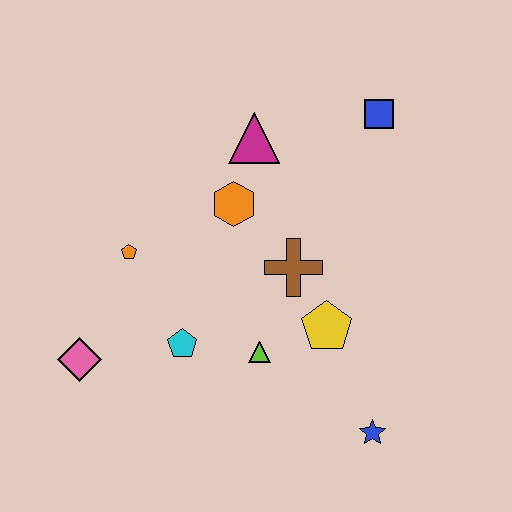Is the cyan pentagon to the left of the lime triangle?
Yes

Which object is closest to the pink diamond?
The cyan pentagon is closest to the pink diamond.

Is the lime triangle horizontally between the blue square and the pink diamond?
Yes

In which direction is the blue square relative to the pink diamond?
The blue square is to the right of the pink diamond.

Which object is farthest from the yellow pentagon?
The pink diamond is farthest from the yellow pentagon.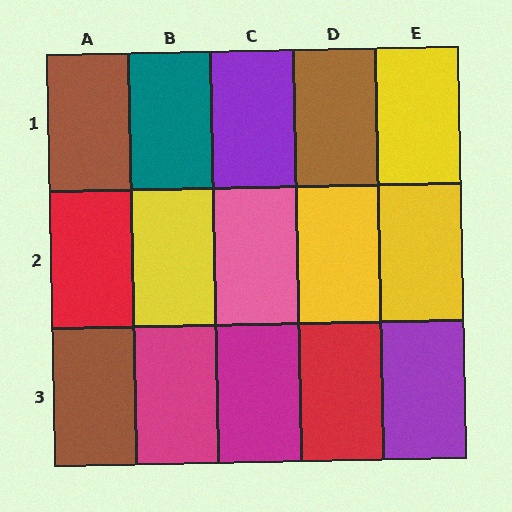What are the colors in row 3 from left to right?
Brown, magenta, magenta, red, purple.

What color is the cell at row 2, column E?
Yellow.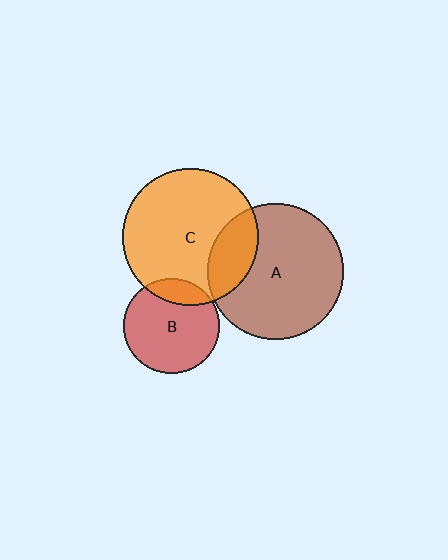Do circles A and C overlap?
Yes.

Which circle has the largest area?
Circle C (orange).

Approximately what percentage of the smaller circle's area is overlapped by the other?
Approximately 20%.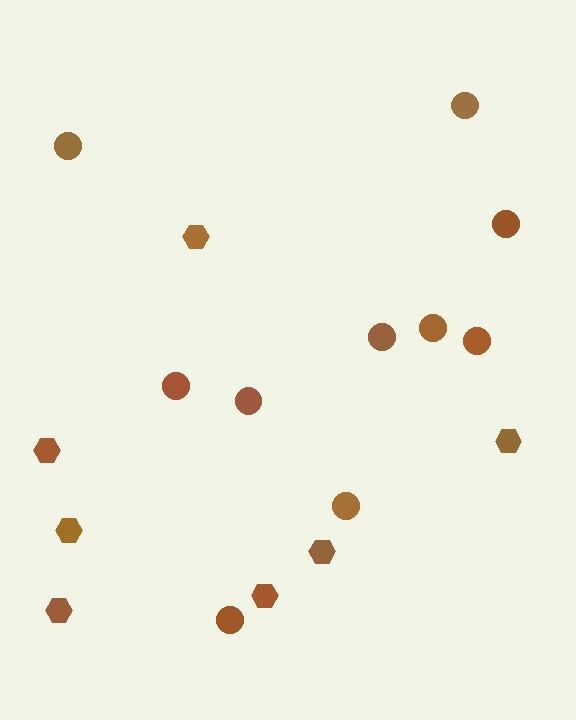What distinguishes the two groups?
There are 2 groups: one group of hexagons (7) and one group of circles (10).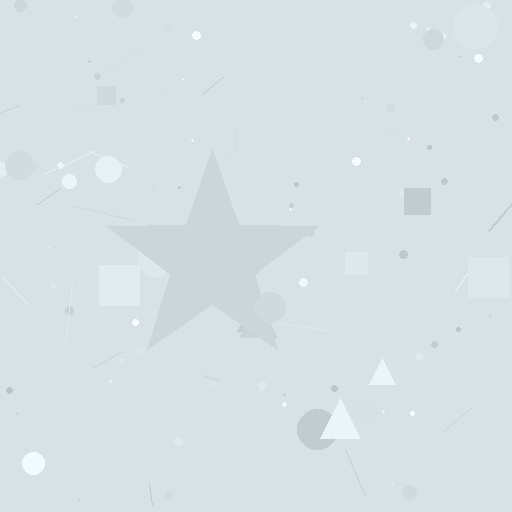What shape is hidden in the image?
A star is hidden in the image.